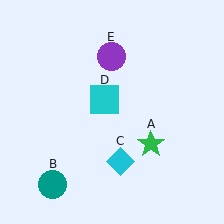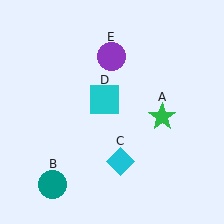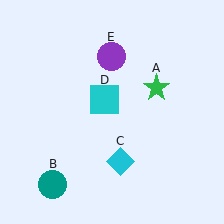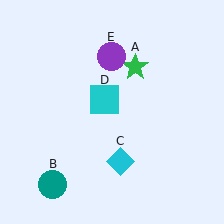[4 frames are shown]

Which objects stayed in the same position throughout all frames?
Teal circle (object B) and cyan diamond (object C) and cyan square (object D) and purple circle (object E) remained stationary.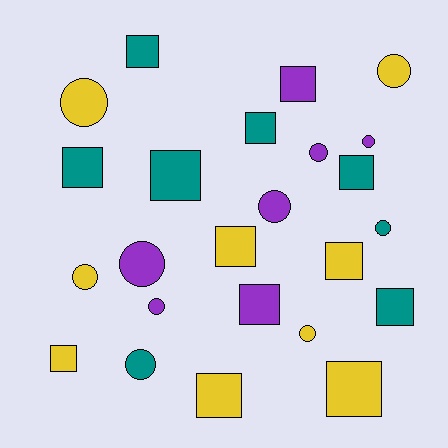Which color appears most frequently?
Yellow, with 9 objects.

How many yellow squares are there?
There are 5 yellow squares.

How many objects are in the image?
There are 24 objects.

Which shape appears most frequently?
Square, with 13 objects.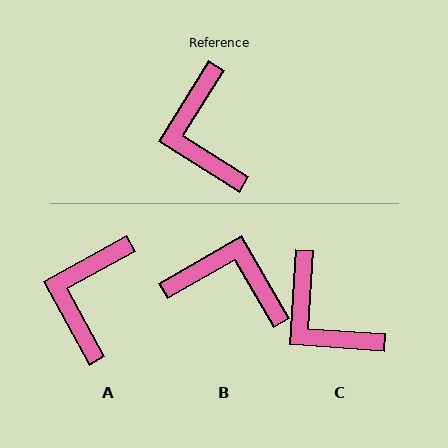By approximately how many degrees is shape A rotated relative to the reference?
Approximately 29 degrees clockwise.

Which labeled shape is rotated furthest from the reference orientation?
B, about 118 degrees away.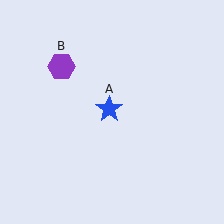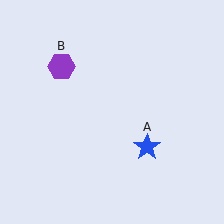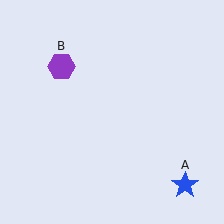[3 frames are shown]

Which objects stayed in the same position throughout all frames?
Purple hexagon (object B) remained stationary.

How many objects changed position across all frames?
1 object changed position: blue star (object A).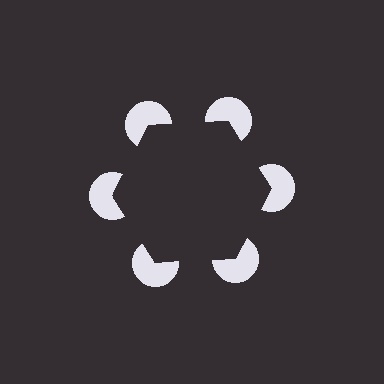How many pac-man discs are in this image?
There are 6 — one at each vertex of the illusory hexagon.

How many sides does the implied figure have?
6 sides.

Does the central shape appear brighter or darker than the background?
It typically appears slightly darker than the background, even though no actual brightness change is drawn.